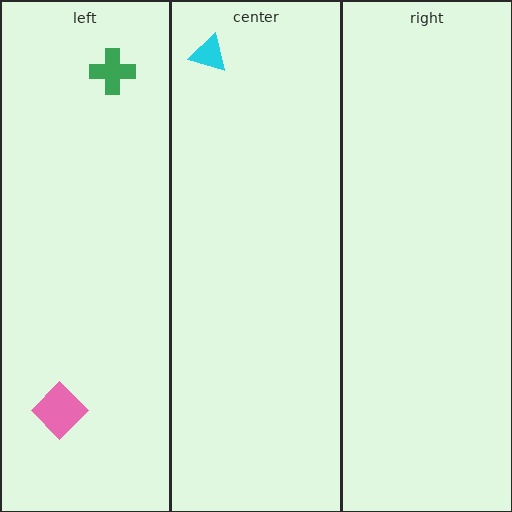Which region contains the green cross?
The left region.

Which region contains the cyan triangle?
The center region.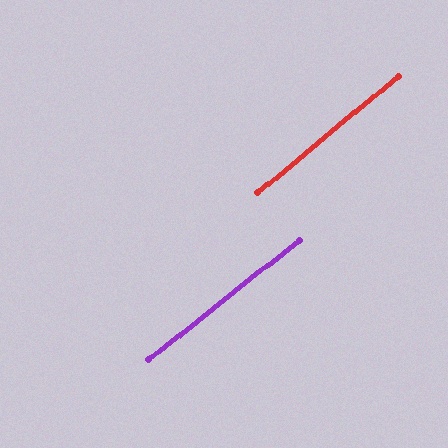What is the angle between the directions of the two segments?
Approximately 1 degree.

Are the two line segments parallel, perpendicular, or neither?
Parallel — their directions differ by only 1.0°.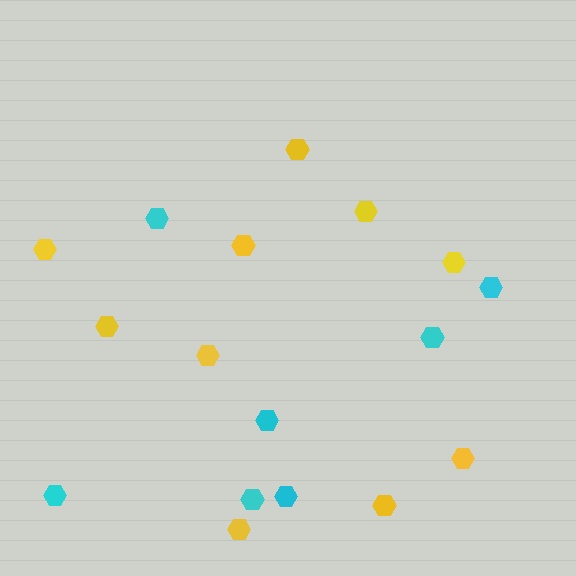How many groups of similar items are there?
There are 2 groups: one group of yellow hexagons (10) and one group of cyan hexagons (7).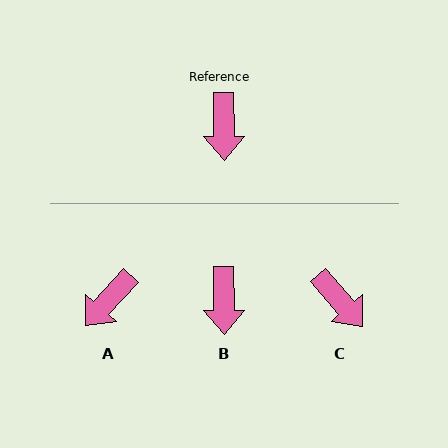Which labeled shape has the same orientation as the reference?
B.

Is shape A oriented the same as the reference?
No, it is off by about 42 degrees.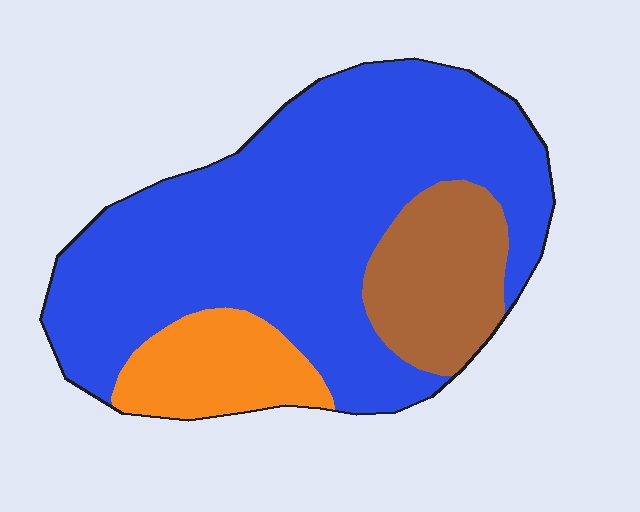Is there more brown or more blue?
Blue.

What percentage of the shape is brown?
Brown takes up less than a sixth of the shape.